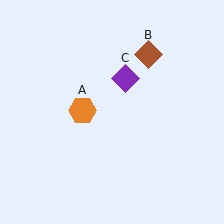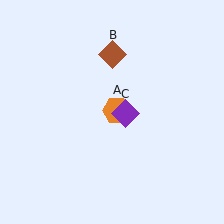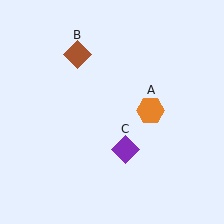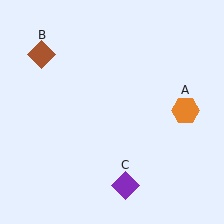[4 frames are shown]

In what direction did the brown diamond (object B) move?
The brown diamond (object B) moved left.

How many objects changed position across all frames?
3 objects changed position: orange hexagon (object A), brown diamond (object B), purple diamond (object C).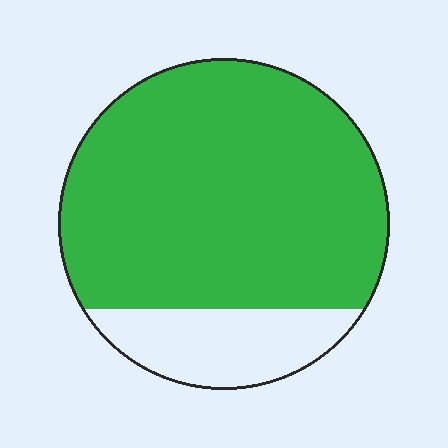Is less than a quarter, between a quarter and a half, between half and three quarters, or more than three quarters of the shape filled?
More than three quarters.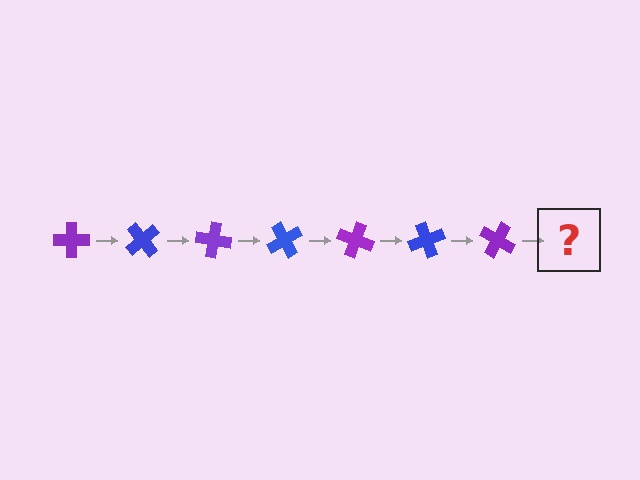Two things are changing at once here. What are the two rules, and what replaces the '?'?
The two rules are that it rotates 50 degrees each step and the color cycles through purple and blue. The '?' should be a blue cross, rotated 350 degrees from the start.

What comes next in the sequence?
The next element should be a blue cross, rotated 350 degrees from the start.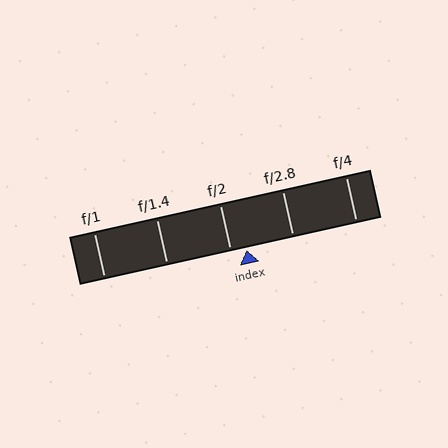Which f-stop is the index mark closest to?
The index mark is closest to f/2.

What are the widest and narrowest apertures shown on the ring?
The widest aperture shown is f/1 and the narrowest is f/4.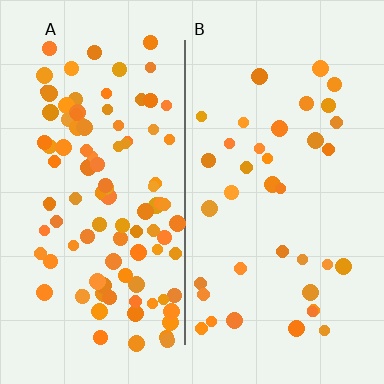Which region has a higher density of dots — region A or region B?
A (the left).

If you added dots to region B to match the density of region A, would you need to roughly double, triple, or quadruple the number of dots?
Approximately triple.